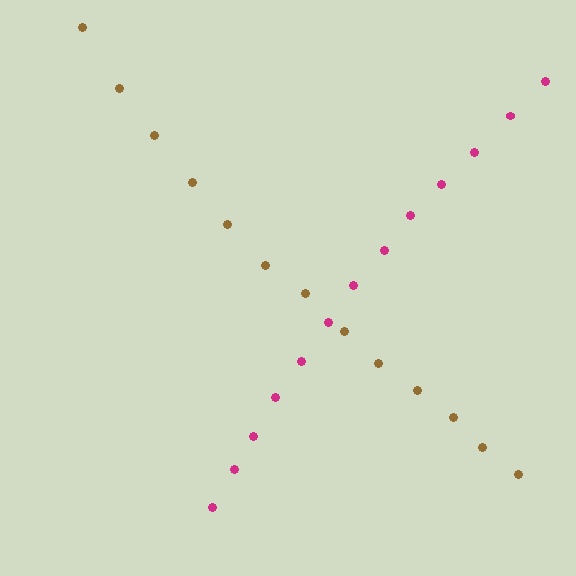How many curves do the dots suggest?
There are 2 distinct paths.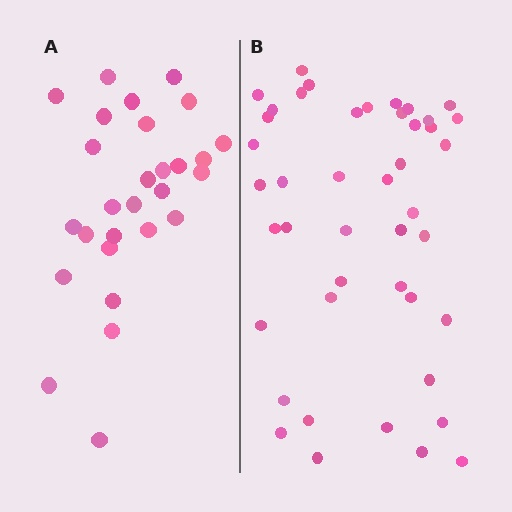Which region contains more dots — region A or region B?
Region B (the right region) has more dots.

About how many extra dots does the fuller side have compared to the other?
Region B has approximately 15 more dots than region A.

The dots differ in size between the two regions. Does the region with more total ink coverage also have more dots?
No. Region A has more total ink coverage because its dots are larger, but region B actually contains more individual dots. Total area can be misleading — the number of items is what matters here.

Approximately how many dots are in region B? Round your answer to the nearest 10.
About 40 dots. (The exact count is 44, which rounds to 40.)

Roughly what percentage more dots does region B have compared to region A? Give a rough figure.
About 55% more.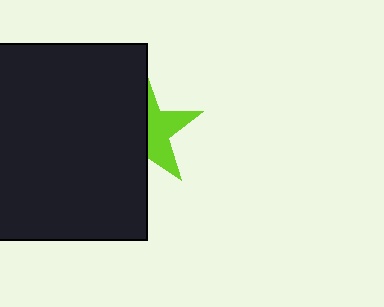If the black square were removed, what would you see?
You would see the complete lime star.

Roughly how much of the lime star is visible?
A small part of it is visible (roughly 45%).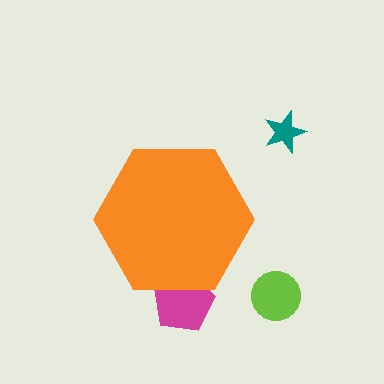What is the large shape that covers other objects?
An orange hexagon.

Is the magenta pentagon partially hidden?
Yes, the magenta pentagon is partially hidden behind the orange hexagon.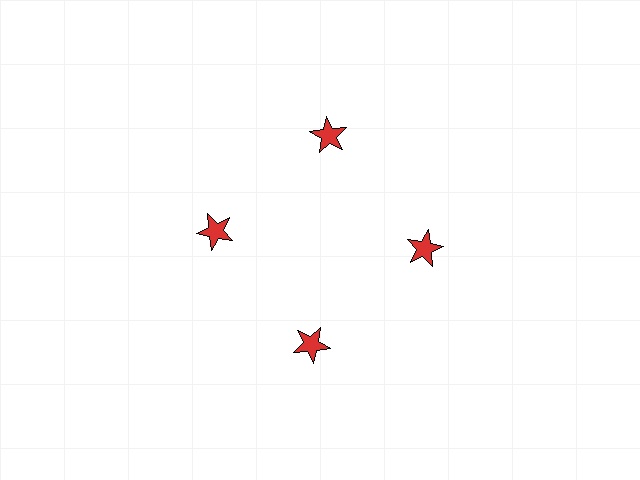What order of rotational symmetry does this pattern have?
This pattern has 4-fold rotational symmetry.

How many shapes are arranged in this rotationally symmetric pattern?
There are 4 shapes, arranged in 4 groups of 1.